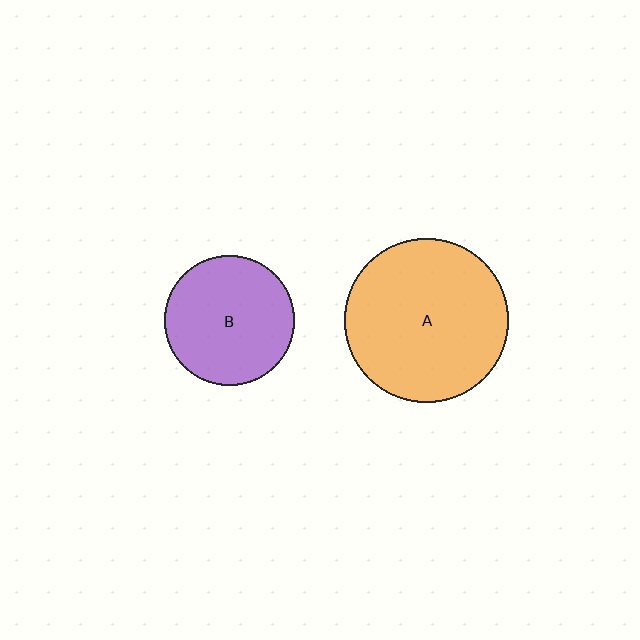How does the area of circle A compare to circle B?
Approximately 1.6 times.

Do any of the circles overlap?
No, none of the circles overlap.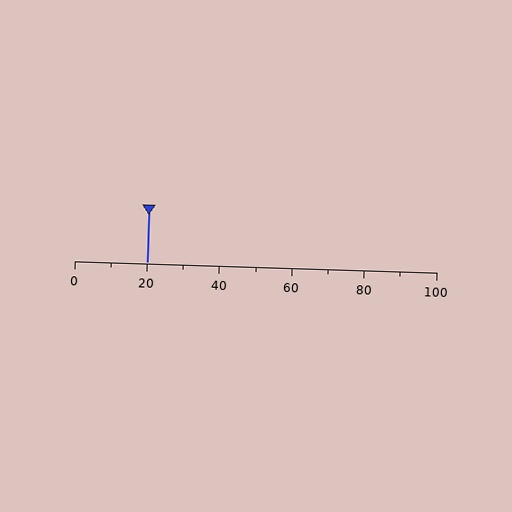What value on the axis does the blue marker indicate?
The marker indicates approximately 20.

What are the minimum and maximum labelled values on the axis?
The axis runs from 0 to 100.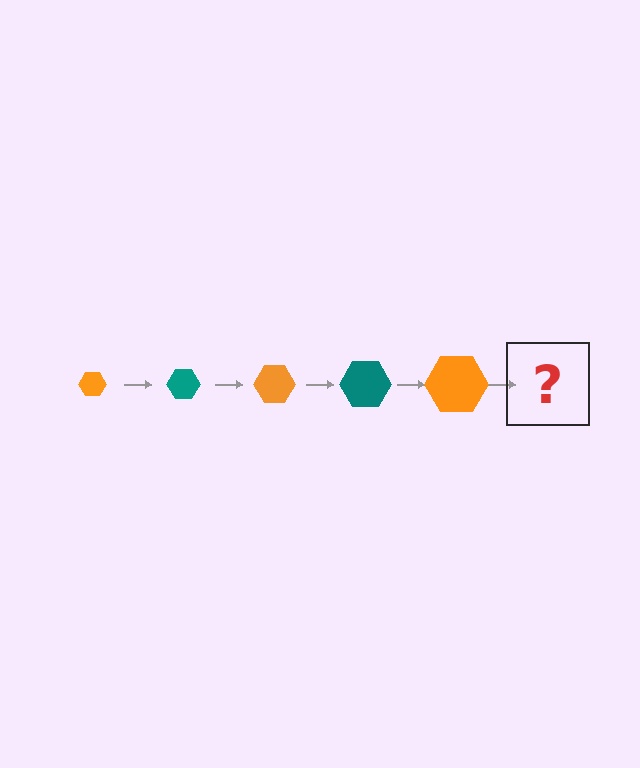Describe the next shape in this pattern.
It should be a teal hexagon, larger than the previous one.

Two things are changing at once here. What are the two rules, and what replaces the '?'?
The two rules are that the hexagon grows larger each step and the color cycles through orange and teal. The '?' should be a teal hexagon, larger than the previous one.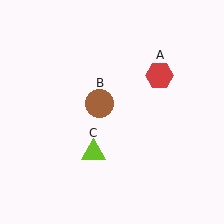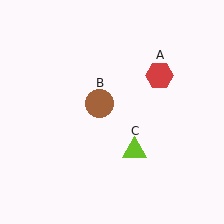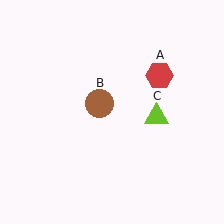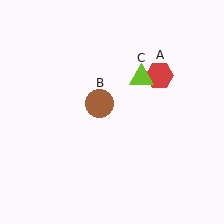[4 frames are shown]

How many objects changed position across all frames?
1 object changed position: lime triangle (object C).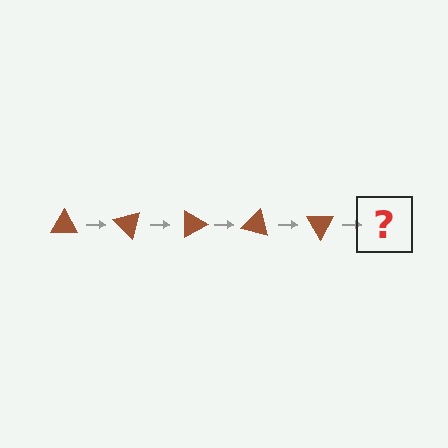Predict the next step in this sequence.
The next step is a brown triangle rotated 225 degrees.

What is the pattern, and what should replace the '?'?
The pattern is that the triangle rotates 45 degrees each step. The '?' should be a brown triangle rotated 225 degrees.